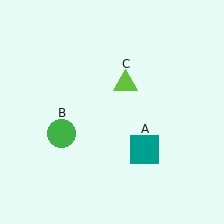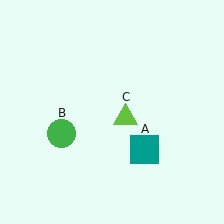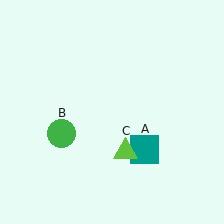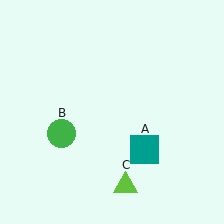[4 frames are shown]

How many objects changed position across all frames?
1 object changed position: lime triangle (object C).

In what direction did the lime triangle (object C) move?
The lime triangle (object C) moved down.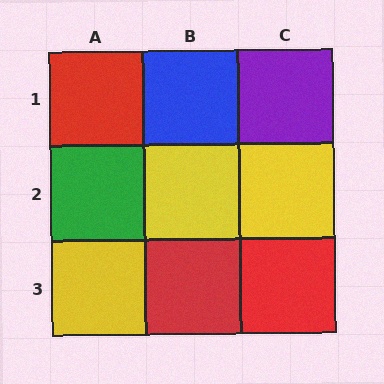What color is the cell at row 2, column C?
Yellow.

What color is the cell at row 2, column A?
Green.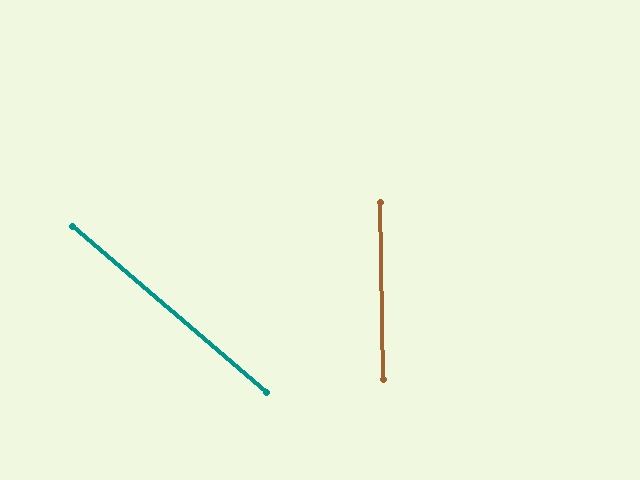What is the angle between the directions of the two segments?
Approximately 49 degrees.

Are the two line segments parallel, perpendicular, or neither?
Neither parallel nor perpendicular — they differ by about 49°.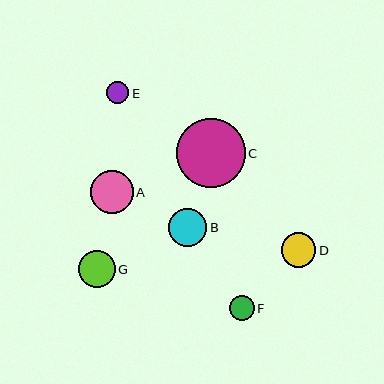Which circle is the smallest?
Circle E is the smallest with a size of approximately 22 pixels.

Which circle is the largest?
Circle C is the largest with a size of approximately 69 pixels.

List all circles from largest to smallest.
From largest to smallest: C, A, B, G, D, F, E.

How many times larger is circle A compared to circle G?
Circle A is approximately 1.2 times the size of circle G.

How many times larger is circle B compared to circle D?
Circle B is approximately 1.1 times the size of circle D.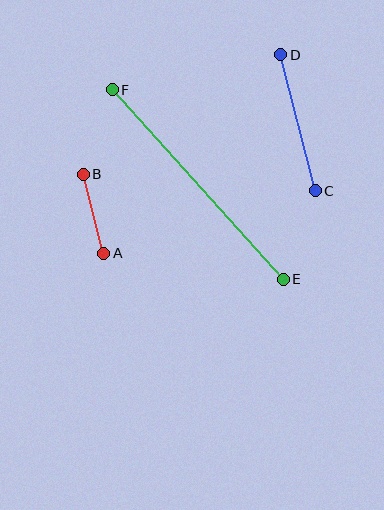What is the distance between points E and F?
The distance is approximately 256 pixels.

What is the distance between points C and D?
The distance is approximately 140 pixels.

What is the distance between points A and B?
The distance is approximately 81 pixels.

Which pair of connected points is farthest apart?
Points E and F are farthest apart.